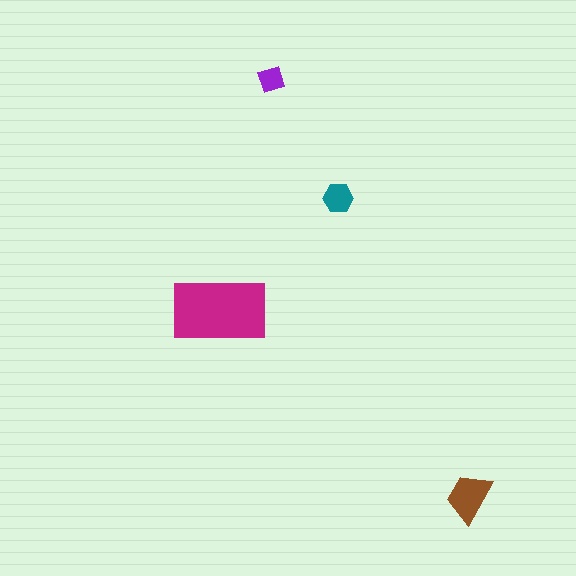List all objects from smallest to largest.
The purple diamond, the teal hexagon, the brown trapezoid, the magenta rectangle.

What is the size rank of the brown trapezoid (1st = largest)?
2nd.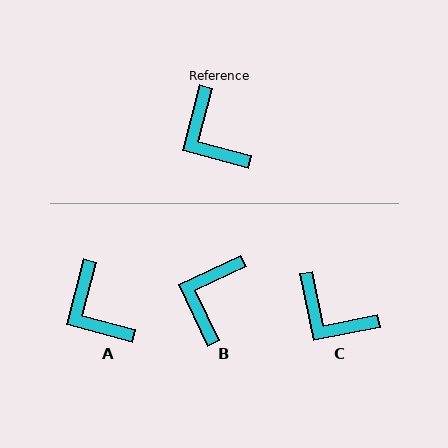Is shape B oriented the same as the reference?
No, it is off by about 50 degrees.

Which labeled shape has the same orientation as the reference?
A.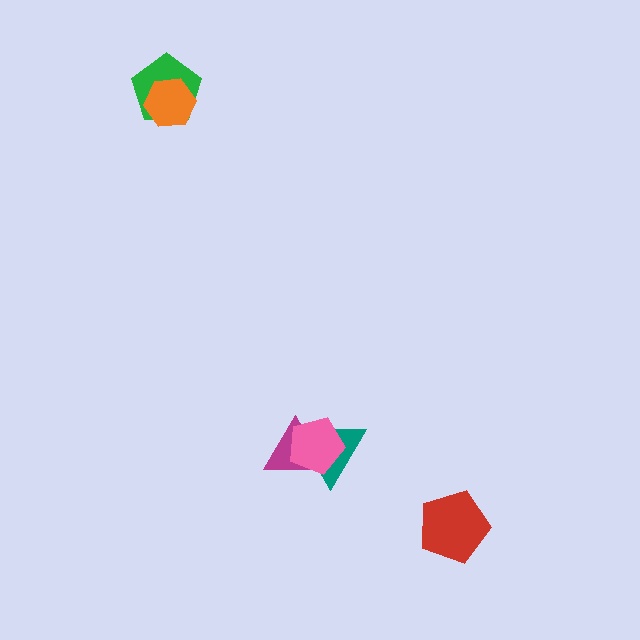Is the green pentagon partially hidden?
Yes, it is partially covered by another shape.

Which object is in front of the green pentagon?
The orange hexagon is in front of the green pentagon.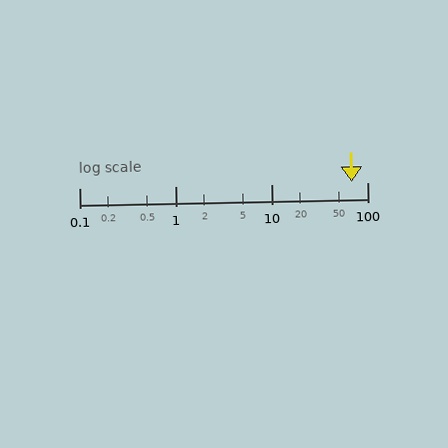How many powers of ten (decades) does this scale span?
The scale spans 3 decades, from 0.1 to 100.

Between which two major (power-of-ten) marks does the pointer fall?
The pointer is between 10 and 100.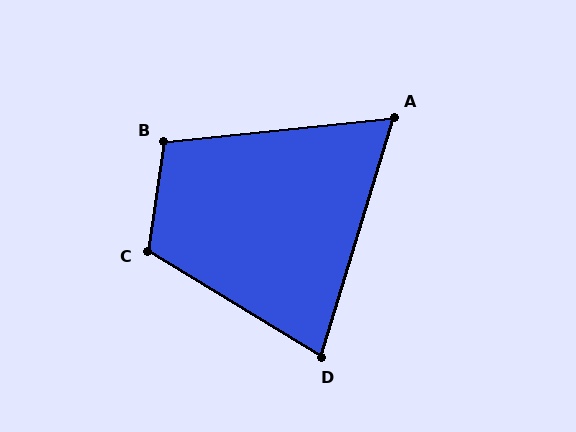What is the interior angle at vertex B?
Approximately 104 degrees (obtuse).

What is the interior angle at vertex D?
Approximately 76 degrees (acute).